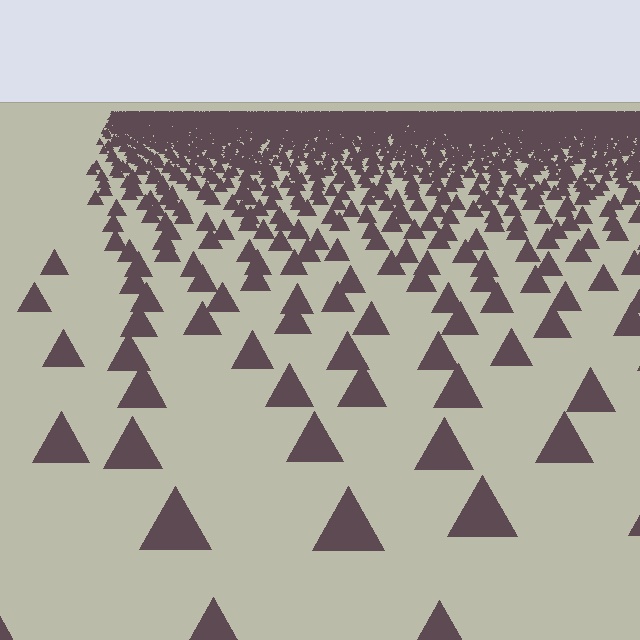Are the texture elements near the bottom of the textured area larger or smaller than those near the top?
Larger. Near the bottom, elements are closer to the viewer and appear at a bigger on-screen size.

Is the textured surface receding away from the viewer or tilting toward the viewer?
The surface is receding away from the viewer. Texture elements get smaller and denser toward the top.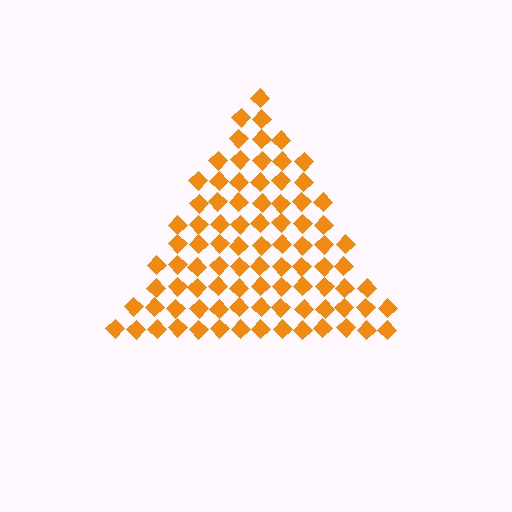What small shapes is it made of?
It is made of small diamonds.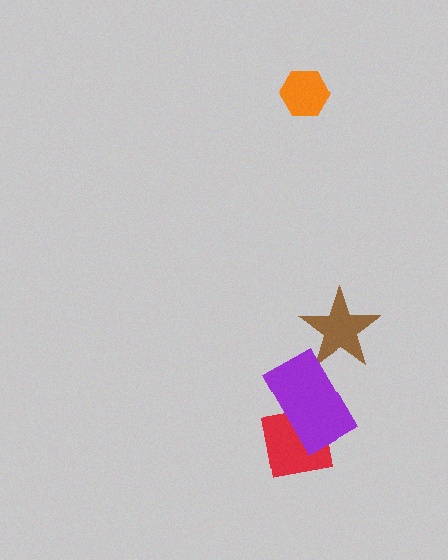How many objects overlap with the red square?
1 object overlaps with the red square.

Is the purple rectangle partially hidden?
No, no other shape covers it.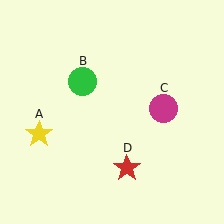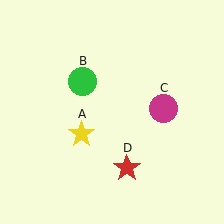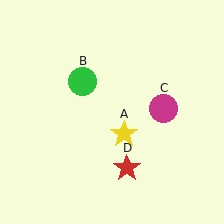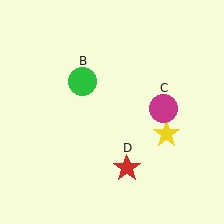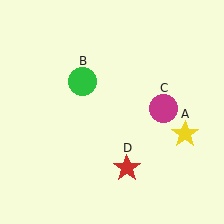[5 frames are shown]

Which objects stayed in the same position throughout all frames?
Green circle (object B) and magenta circle (object C) and red star (object D) remained stationary.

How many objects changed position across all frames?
1 object changed position: yellow star (object A).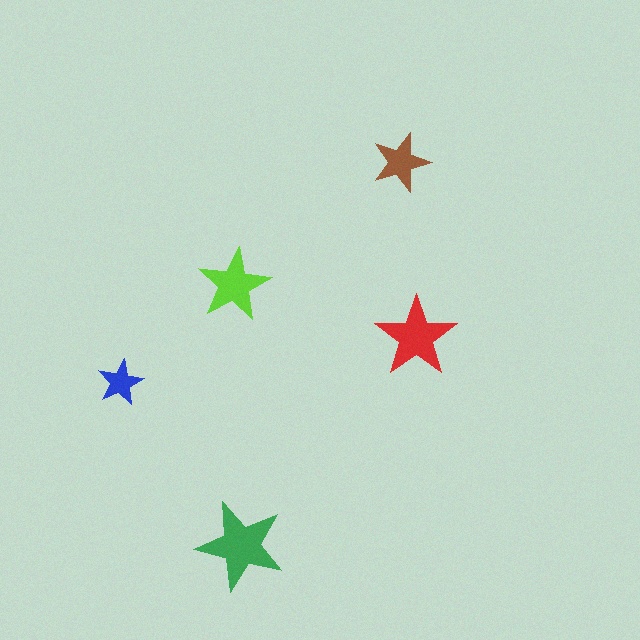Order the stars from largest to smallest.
the green one, the red one, the lime one, the brown one, the blue one.